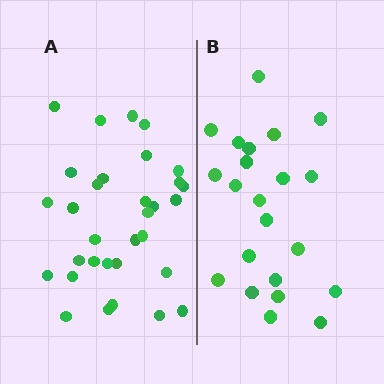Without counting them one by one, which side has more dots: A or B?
Region A (the left region) has more dots.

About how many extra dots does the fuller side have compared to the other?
Region A has roughly 10 or so more dots than region B.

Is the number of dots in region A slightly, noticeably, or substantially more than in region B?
Region A has substantially more. The ratio is roughly 1.5 to 1.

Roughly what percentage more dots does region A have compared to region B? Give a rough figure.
About 45% more.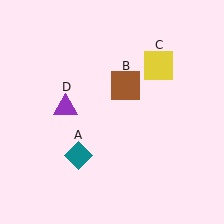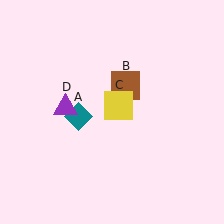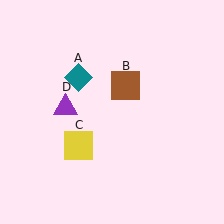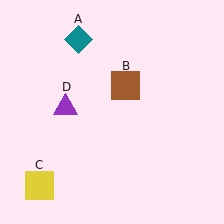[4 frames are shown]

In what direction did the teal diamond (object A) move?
The teal diamond (object A) moved up.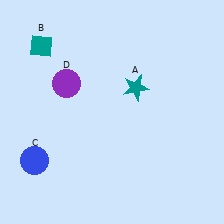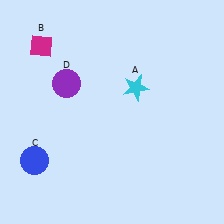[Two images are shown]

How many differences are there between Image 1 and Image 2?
There are 2 differences between the two images.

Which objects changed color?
A changed from teal to cyan. B changed from teal to magenta.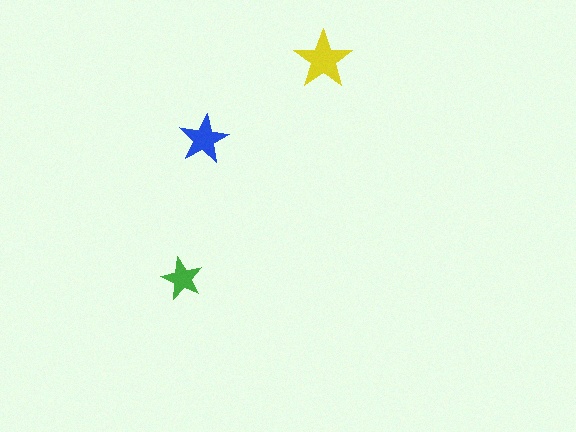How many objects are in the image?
There are 3 objects in the image.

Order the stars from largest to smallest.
the yellow one, the blue one, the green one.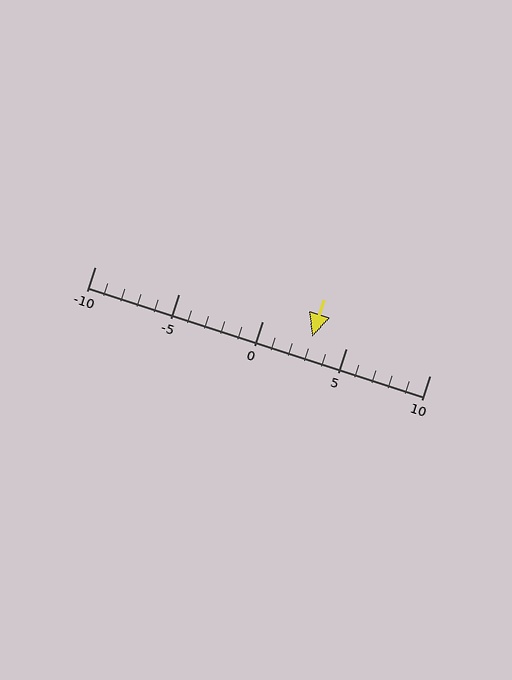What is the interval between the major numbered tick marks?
The major tick marks are spaced 5 units apart.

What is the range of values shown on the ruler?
The ruler shows values from -10 to 10.